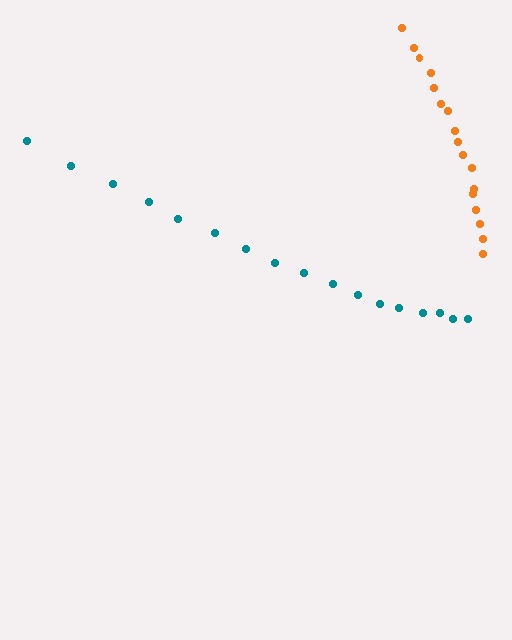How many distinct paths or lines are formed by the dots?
There are 2 distinct paths.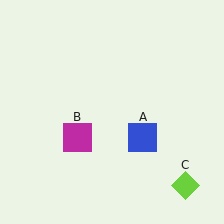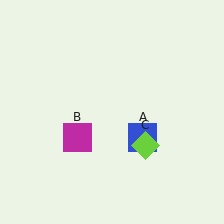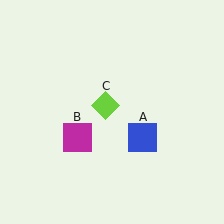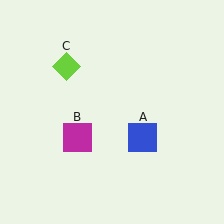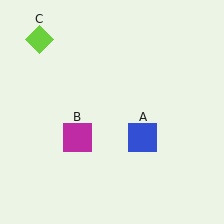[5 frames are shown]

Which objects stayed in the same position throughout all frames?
Blue square (object A) and magenta square (object B) remained stationary.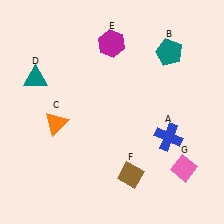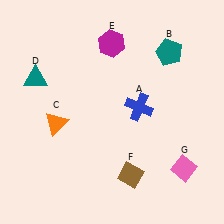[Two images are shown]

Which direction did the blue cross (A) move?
The blue cross (A) moved up.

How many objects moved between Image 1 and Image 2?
1 object moved between the two images.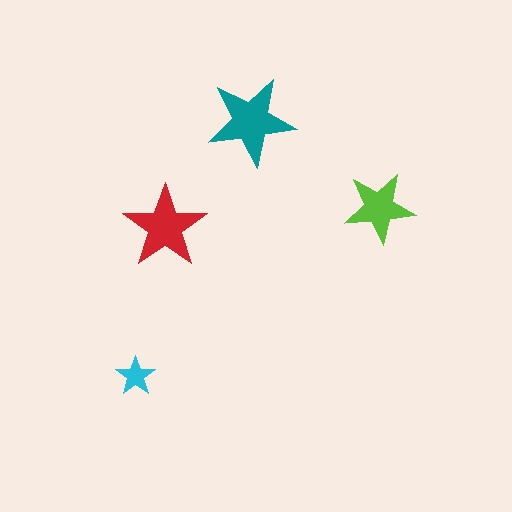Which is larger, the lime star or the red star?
The red one.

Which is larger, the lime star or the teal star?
The teal one.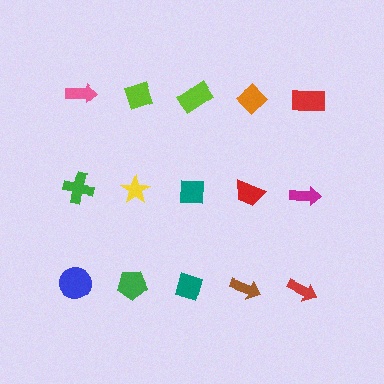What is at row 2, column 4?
A red trapezoid.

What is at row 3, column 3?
A teal diamond.